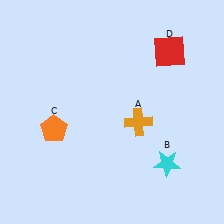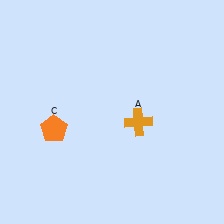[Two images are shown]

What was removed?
The red square (D), the cyan star (B) were removed in Image 2.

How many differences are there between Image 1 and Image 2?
There are 2 differences between the two images.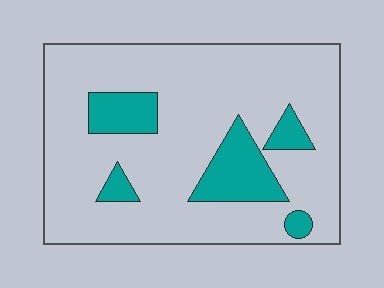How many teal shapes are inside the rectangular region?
5.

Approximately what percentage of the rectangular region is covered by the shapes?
Approximately 15%.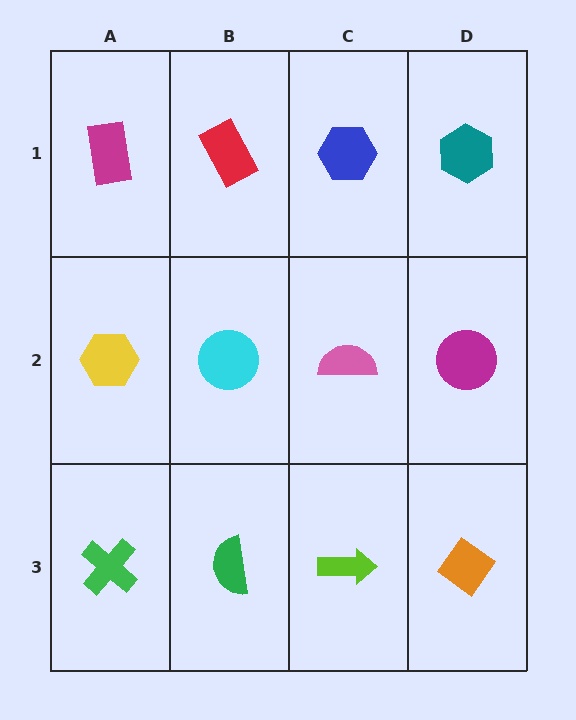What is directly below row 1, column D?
A magenta circle.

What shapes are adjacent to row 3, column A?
A yellow hexagon (row 2, column A), a green semicircle (row 3, column B).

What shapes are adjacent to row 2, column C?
A blue hexagon (row 1, column C), a lime arrow (row 3, column C), a cyan circle (row 2, column B), a magenta circle (row 2, column D).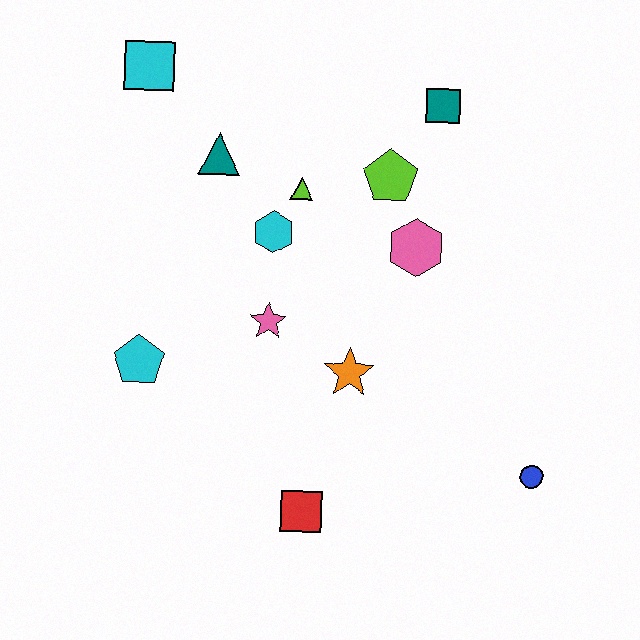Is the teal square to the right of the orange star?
Yes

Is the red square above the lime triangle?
No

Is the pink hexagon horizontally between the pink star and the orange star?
No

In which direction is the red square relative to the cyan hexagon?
The red square is below the cyan hexagon.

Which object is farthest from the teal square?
The red square is farthest from the teal square.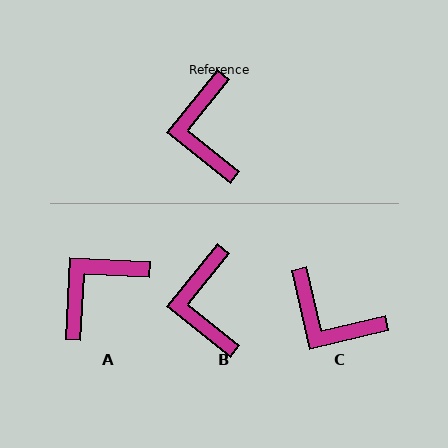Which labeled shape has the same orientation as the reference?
B.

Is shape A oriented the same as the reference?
No, it is off by about 54 degrees.